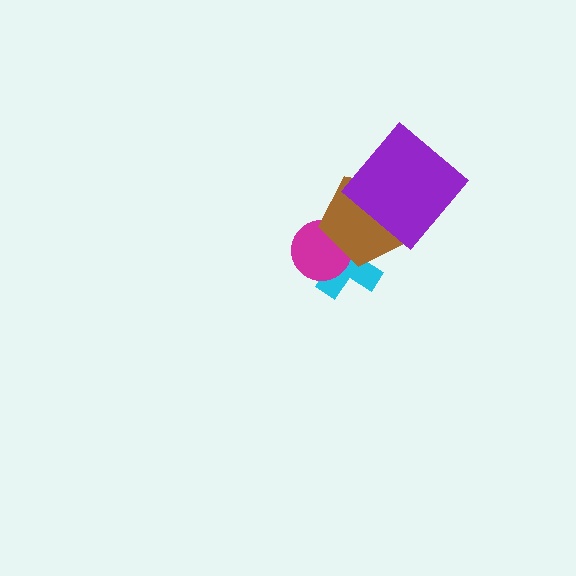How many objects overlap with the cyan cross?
2 objects overlap with the cyan cross.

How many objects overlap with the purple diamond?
1 object overlaps with the purple diamond.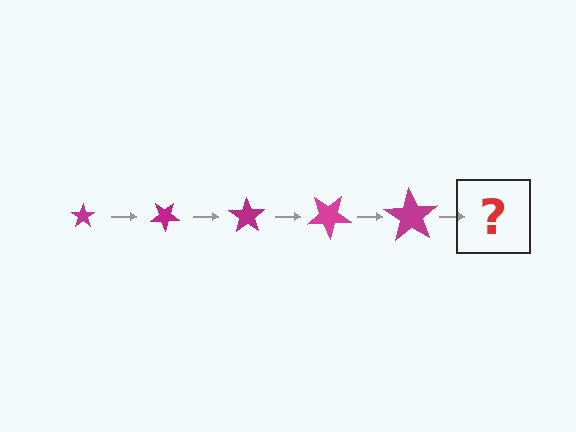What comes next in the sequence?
The next element should be a star, larger than the previous one and rotated 175 degrees from the start.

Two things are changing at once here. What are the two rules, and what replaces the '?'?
The two rules are that the star grows larger each step and it rotates 35 degrees each step. The '?' should be a star, larger than the previous one and rotated 175 degrees from the start.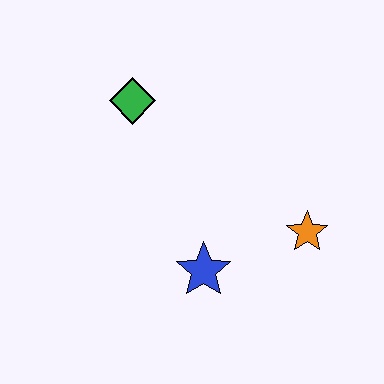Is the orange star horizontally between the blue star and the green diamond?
No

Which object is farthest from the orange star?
The green diamond is farthest from the orange star.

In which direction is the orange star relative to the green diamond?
The orange star is to the right of the green diamond.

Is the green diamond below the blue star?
No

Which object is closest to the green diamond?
The blue star is closest to the green diamond.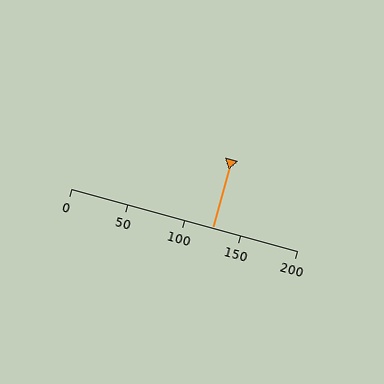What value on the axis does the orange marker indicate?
The marker indicates approximately 125.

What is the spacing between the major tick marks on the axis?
The major ticks are spaced 50 apart.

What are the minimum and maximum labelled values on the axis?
The axis runs from 0 to 200.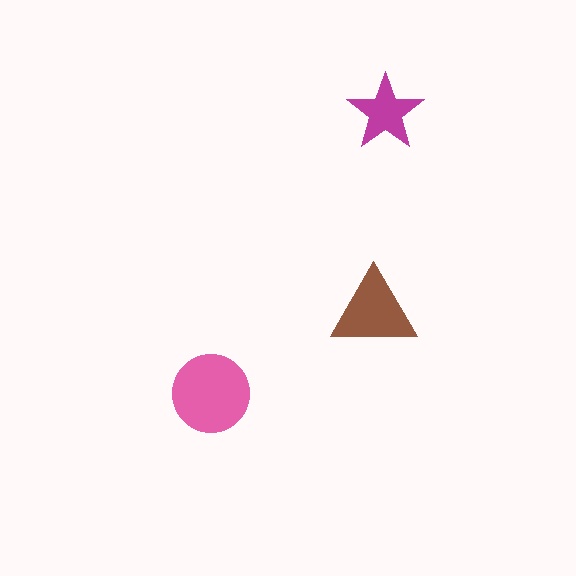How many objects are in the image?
There are 3 objects in the image.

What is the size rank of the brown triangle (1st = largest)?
2nd.